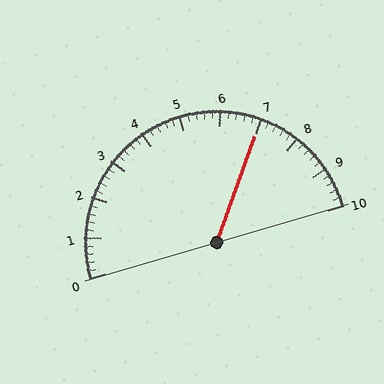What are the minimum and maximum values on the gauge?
The gauge ranges from 0 to 10.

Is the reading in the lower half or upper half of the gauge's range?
The reading is in the upper half of the range (0 to 10).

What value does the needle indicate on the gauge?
The needle indicates approximately 7.0.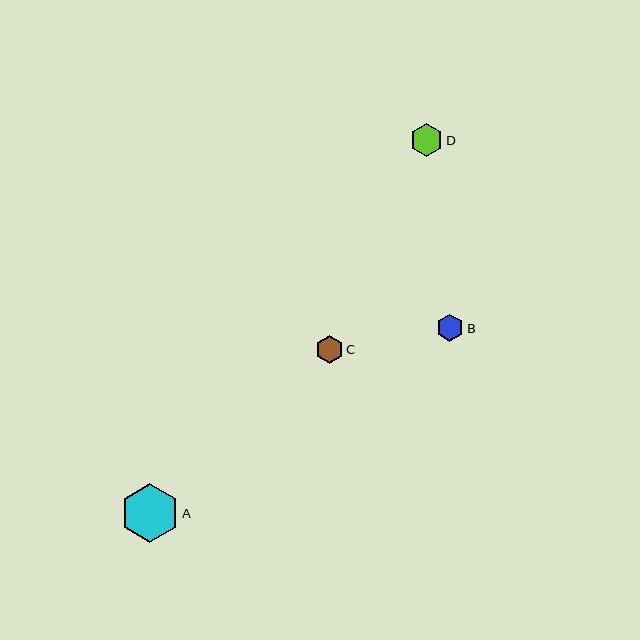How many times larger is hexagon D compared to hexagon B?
Hexagon D is approximately 1.2 times the size of hexagon B.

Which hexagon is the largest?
Hexagon A is the largest with a size of approximately 59 pixels.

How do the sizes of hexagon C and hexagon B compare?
Hexagon C and hexagon B are approximately the same size.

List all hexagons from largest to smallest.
From largest to smallest: A, D, C, B.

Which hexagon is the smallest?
Hexagon B is the smallest with a size of approximately 27 pixels.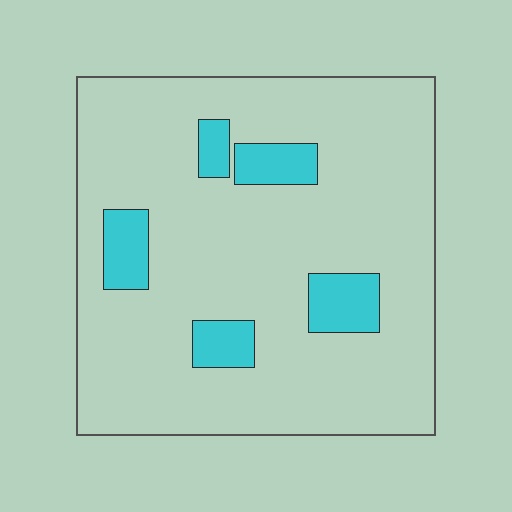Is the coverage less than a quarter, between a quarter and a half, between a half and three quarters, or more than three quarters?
Less than a quarter.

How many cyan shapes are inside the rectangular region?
5.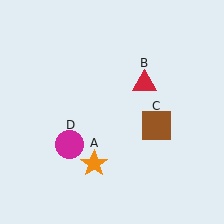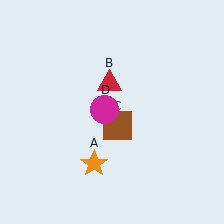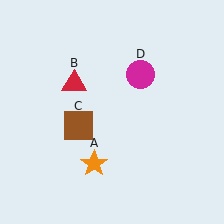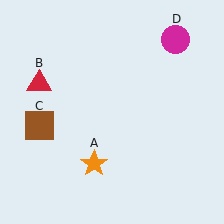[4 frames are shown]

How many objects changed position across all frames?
3 objects changed position: red triangle (object B), brown square (object C), magenta circle (object D).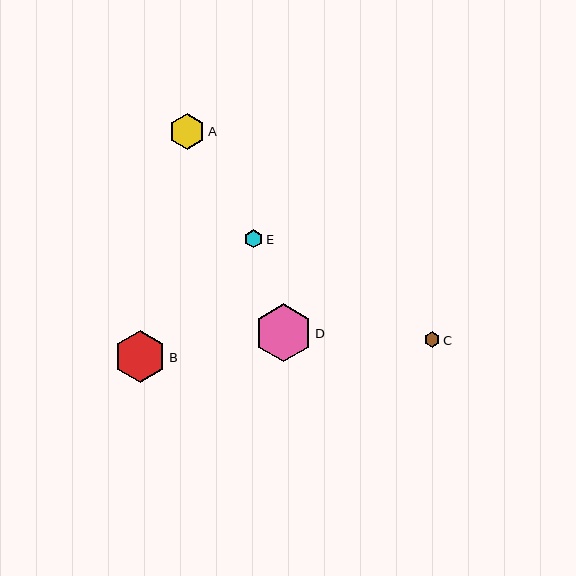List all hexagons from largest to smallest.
From largest to smallest: D, B, A, E, C.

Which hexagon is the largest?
Hexagon D is the largest with a size of approximately 58 pixels.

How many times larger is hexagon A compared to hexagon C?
Hexagon A is approximately 2.2 times the size of hexagon C.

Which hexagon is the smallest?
Hexagon C is the smallest with a size of approximately 16 pixels.